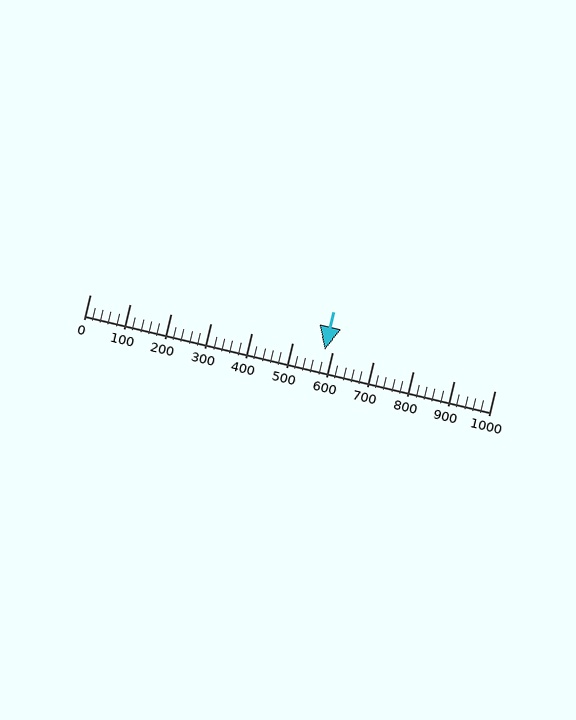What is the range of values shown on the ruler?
The ruler shows values from 0 to 1000.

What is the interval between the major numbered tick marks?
The major tick marks are spaced 100 units apart.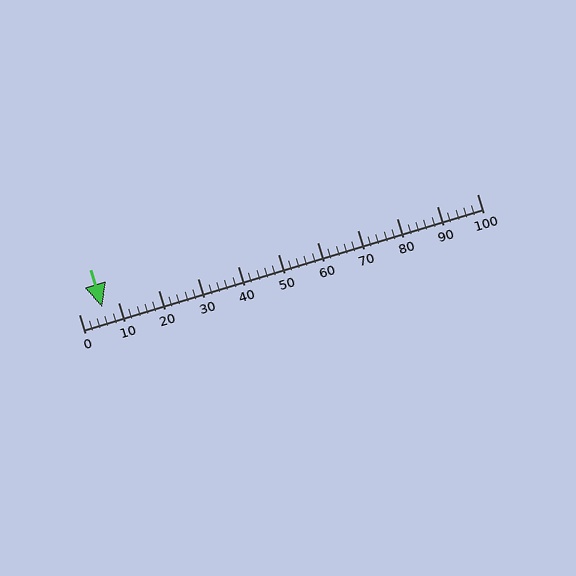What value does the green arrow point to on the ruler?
The green arrow points to approximately 6.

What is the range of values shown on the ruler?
The ruler shows values from 0 to 100.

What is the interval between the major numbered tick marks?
The major tick marks are spaced 10 units apart.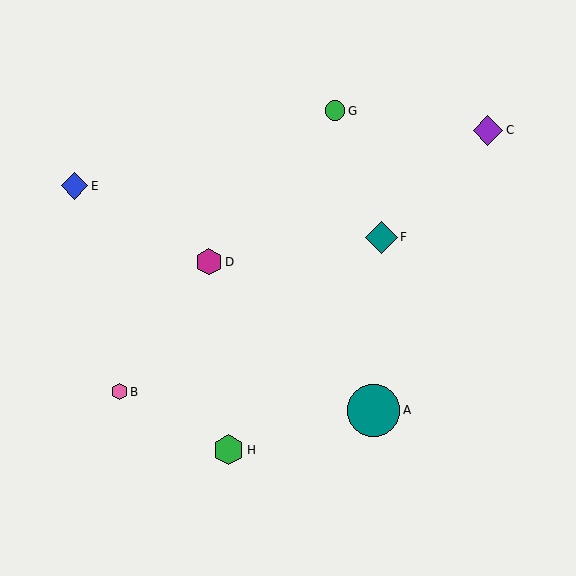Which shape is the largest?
The teal circle (labeled A) is the largest.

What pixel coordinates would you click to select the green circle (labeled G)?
Click at (335, 111) to select the green circle G.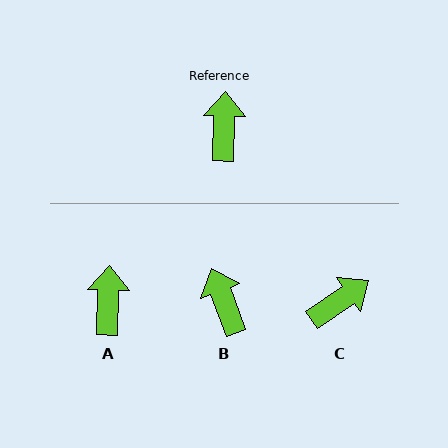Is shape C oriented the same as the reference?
No, it is off by about 53 degrees.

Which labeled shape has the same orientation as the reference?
A.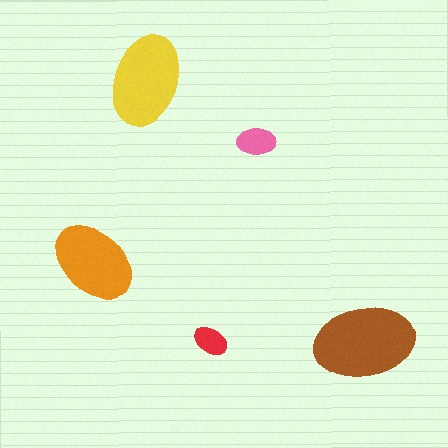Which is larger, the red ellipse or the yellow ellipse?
The yellow one.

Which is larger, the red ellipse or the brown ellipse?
The brown one.